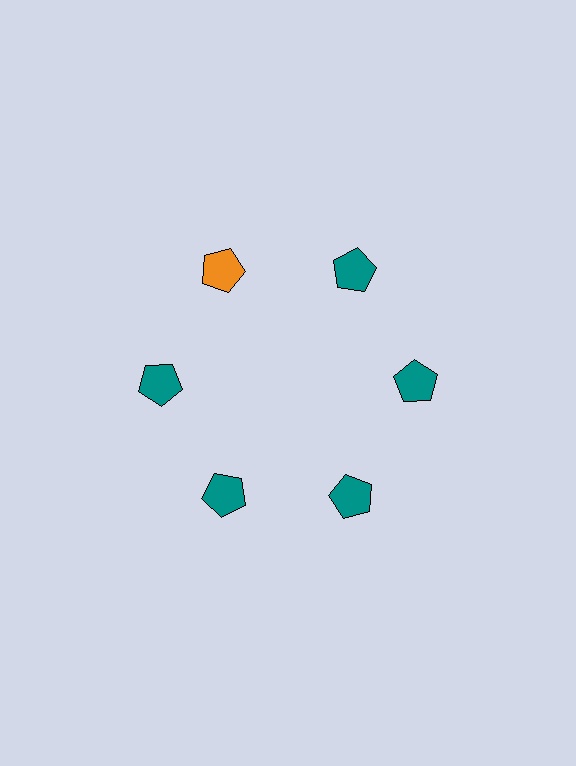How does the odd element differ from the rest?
It has a different color: orange instead of teal.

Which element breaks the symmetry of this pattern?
The orange pentagon at roughly the 11 o'clock position breaks the symmetry. All other shapes are teal pentagons.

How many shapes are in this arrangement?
There are 6 shapes arranged in a ring pattern.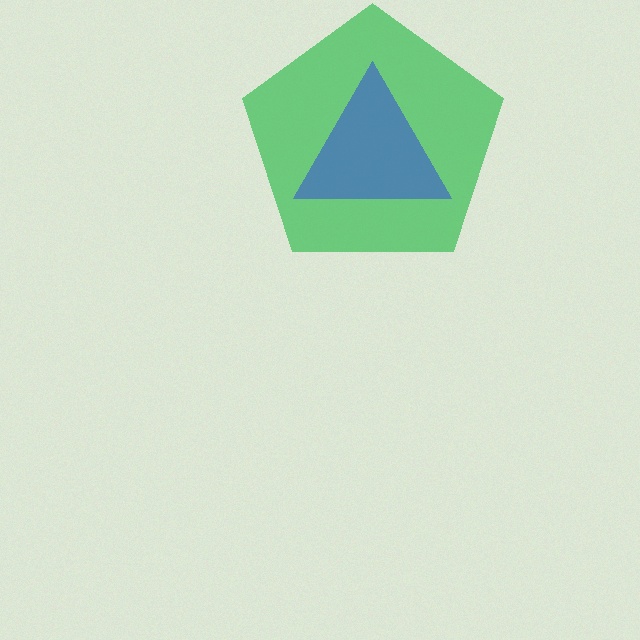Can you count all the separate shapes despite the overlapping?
Yes, there are 2 separate shapes.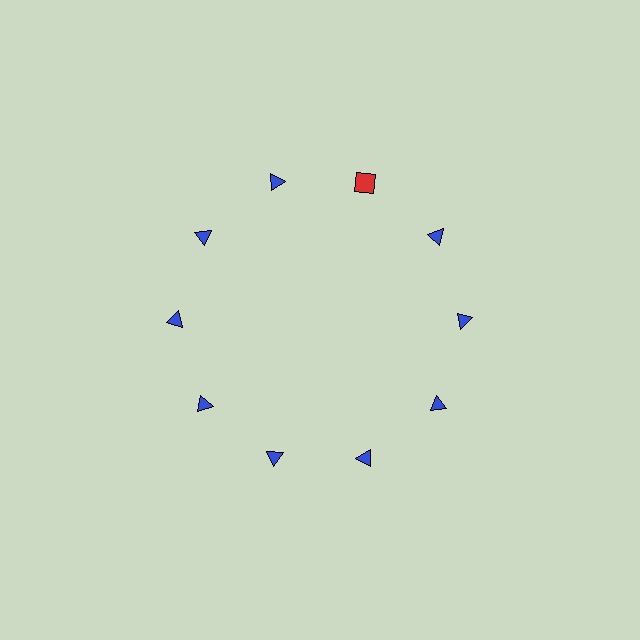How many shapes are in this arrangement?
There are 10 shapes arranged in a ring pattern.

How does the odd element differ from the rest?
It differs in both color (red instead of blue) and shape (square instead of triangle).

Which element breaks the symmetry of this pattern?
The red square at roughly the 1 o'clock position breaks the symmetry. All other shapes are blue triangles.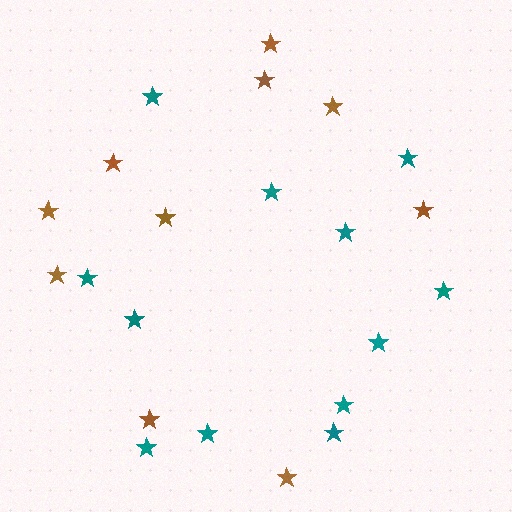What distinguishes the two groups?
There are 2 groups: one group of teal stars (12) and one group of brown stars (10).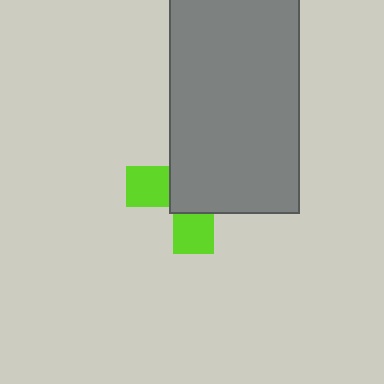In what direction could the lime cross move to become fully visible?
The lime cross could move toward the lower-left. That would shift it out from behind the gray rectangle entirely.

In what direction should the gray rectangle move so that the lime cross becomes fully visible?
The gray rectangle should move toward the upper-right. That is the shortest direction to clear the overlap and leave the lime cross fully visible.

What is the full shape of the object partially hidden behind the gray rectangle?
The partially hidden object is a lime cross.